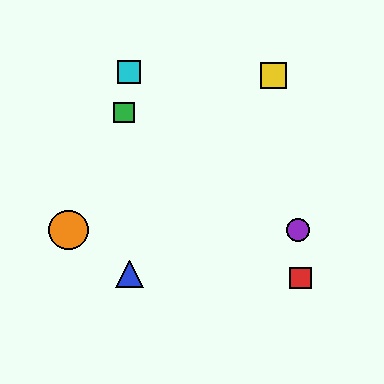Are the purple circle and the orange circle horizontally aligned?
Yes, both are at y≈230.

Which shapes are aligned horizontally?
The purple circle, the orange circle are aligned horizontally.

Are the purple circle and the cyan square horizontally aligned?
No, the purple circle is at y≈230 and the cyan square is at y≈72.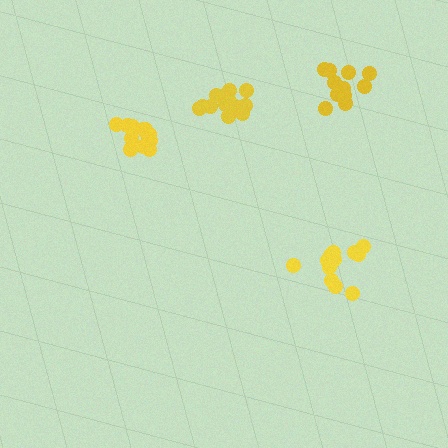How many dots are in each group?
Group 1: 14 dots, Group 2: 14 dots, Group 3: 11 dots, Group 4: 14 dots (53 total).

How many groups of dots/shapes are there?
There are 4 groups.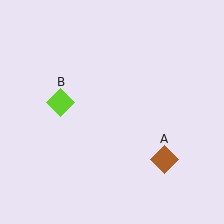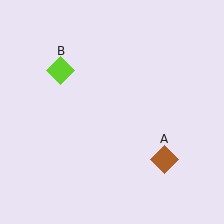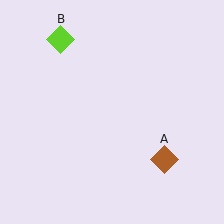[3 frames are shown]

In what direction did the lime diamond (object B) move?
The lime diamond (object B) moved up.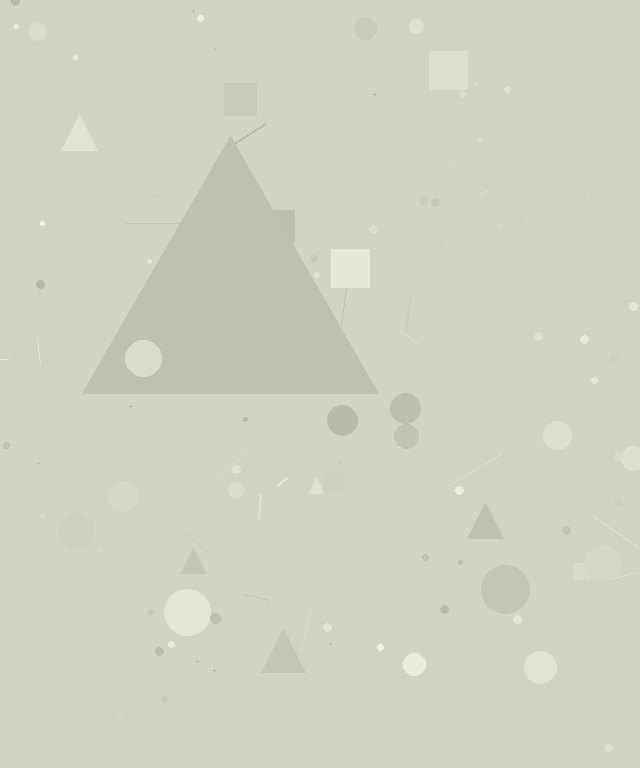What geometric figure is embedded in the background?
A triangle is embedded in the background.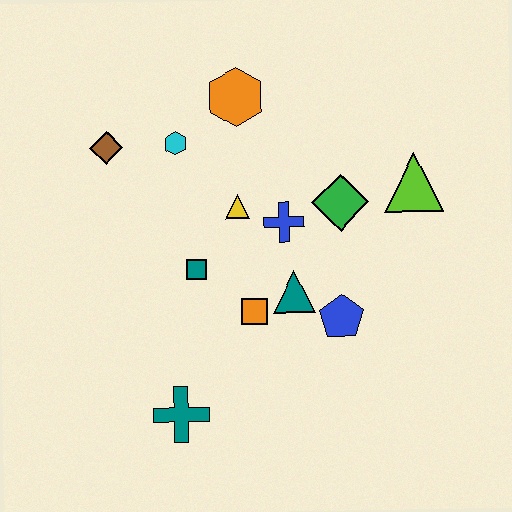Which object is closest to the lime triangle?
The green diamond is closest to the lime triangle.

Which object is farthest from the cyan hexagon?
The teal cross is farthest from the cyan hexagon.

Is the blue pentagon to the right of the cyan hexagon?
Yes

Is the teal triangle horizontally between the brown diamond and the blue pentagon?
Yes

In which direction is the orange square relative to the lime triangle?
The orange square is to the left of the lime triangle.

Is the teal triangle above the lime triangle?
No